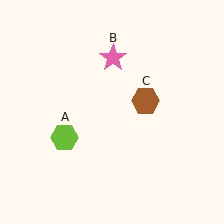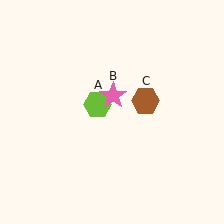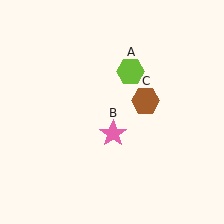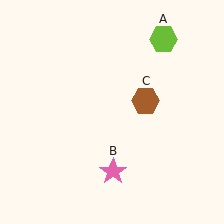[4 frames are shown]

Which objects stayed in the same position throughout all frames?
Brown hexagon (object C) remained stationary.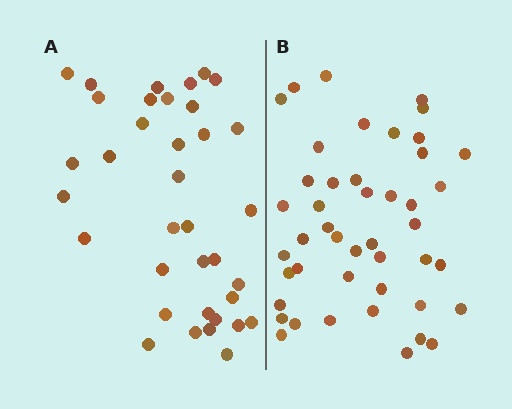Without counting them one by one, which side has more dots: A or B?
Region B (the right region) has more dots.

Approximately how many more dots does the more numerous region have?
Region B has roughly 8 or so more dots than region A.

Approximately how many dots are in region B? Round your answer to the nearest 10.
About 40 dots. (The exact count is 45, which rounds to 40.)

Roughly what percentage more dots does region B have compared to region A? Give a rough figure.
About 25% more.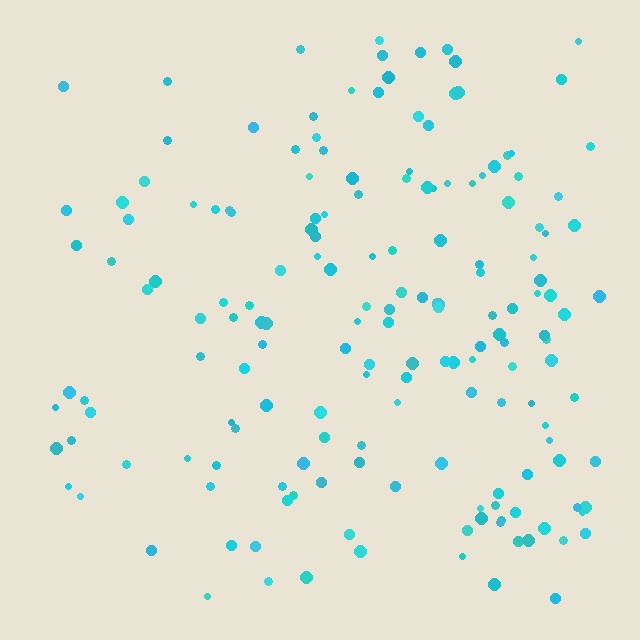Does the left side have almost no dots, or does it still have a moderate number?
Still a moderate number, just noticeably fewer than the right.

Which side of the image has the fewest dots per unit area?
The left.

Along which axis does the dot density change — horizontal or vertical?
Horizontal.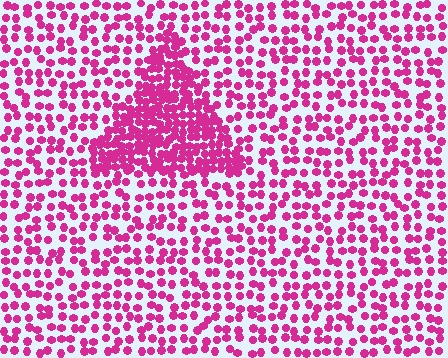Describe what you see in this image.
The image contains small magenta elements arranged at two different densities. A triangle-shaped region is visible where the elements are more densely packed than the surrounding area.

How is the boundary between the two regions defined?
The boundary is defined by a change in element density (approximately 2.2x ratio). All elements are the same color, size, and shape.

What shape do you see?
I see a triangle.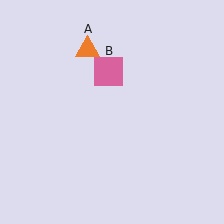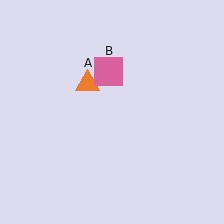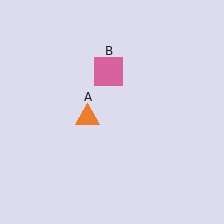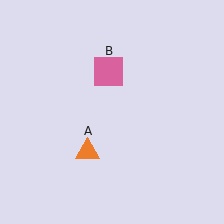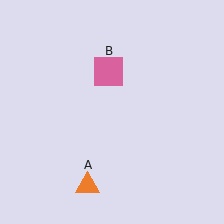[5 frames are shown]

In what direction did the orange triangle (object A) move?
The orange triangle (object A) moved down.